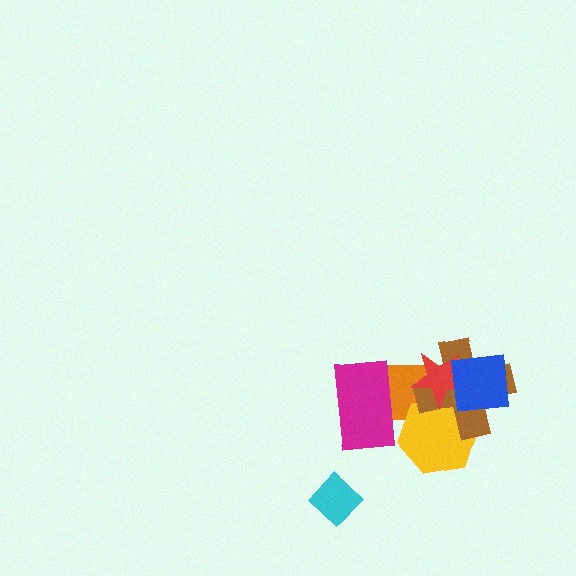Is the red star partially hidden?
Yes, it is partially covered by another shape.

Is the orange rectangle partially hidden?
Yes, it is partially covered by another shape.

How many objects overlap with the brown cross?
4 objects overlap with the brown cross.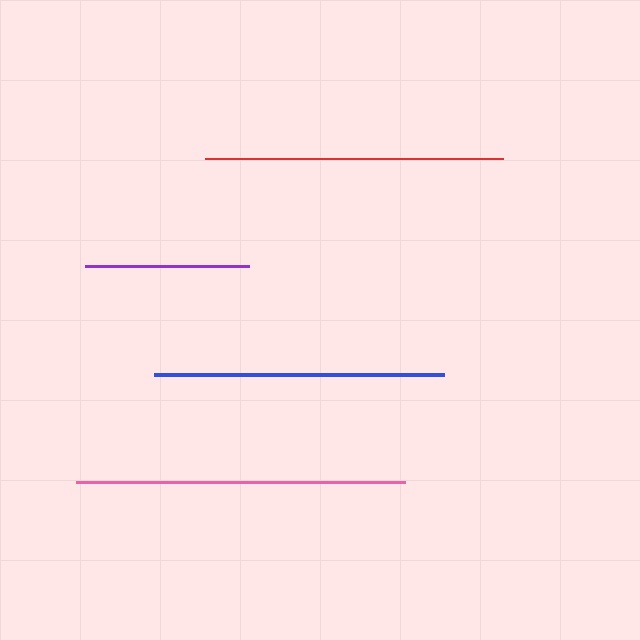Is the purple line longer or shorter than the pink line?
The pink line is longer than the purple line.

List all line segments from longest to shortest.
From longest to shortest: pink, red, blue, purple.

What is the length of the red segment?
The red segment is approximately 298 pixels long.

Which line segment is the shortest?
The purple line is the shortest at approximately 164 pixels.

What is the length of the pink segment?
The pink segment is approximately 329 pixels long.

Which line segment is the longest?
The pink line is the longest at approximately 329 pixels.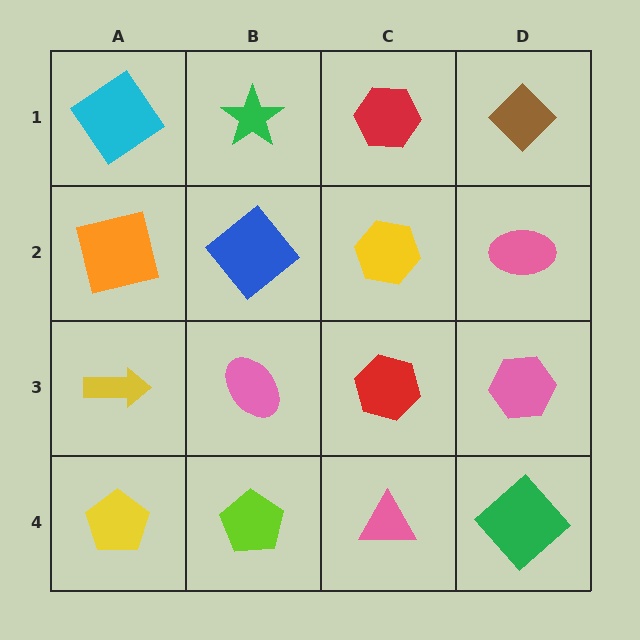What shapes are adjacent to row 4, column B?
A pink ellipse (row 3, column B), a yellow pentagon (row 4, column A), a pink triangle (row 4, column C).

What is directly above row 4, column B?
A pink ellipse.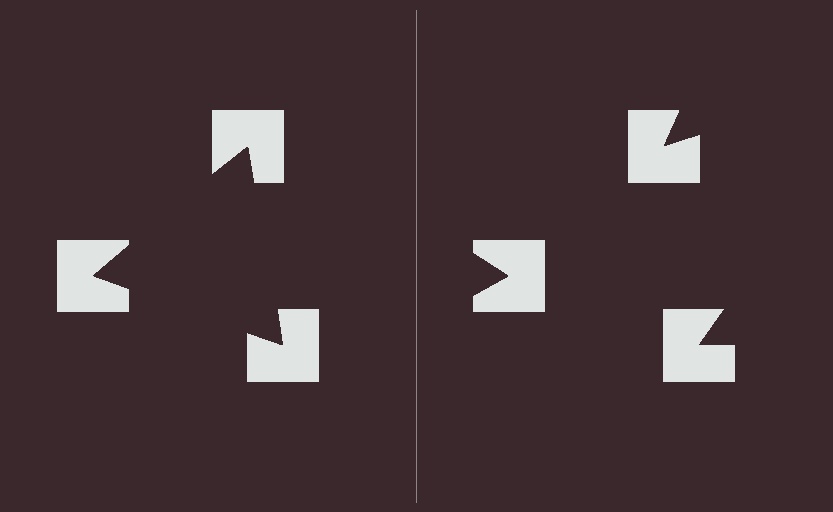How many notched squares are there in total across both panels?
6 — 3 on each side.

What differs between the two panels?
The notched squares are positioned identically on both sides; only the wedge orientations differ. On the left they align to a triangle; on the right they are misaligned.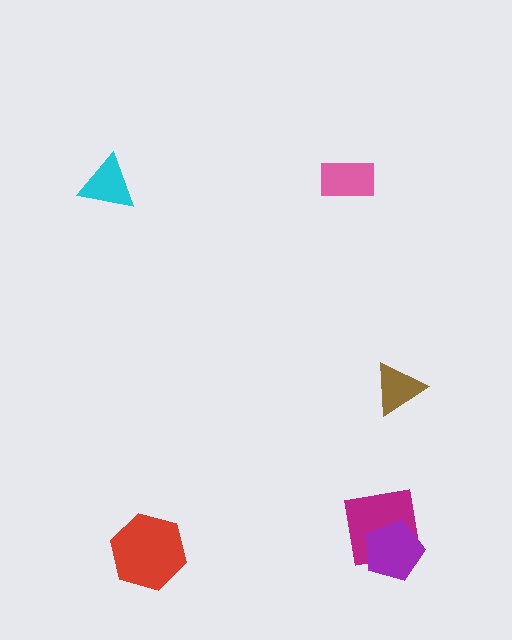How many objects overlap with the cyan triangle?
0 objects overlap with the cyan triangle.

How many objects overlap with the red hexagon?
0 objects overlap with the red hexagon.